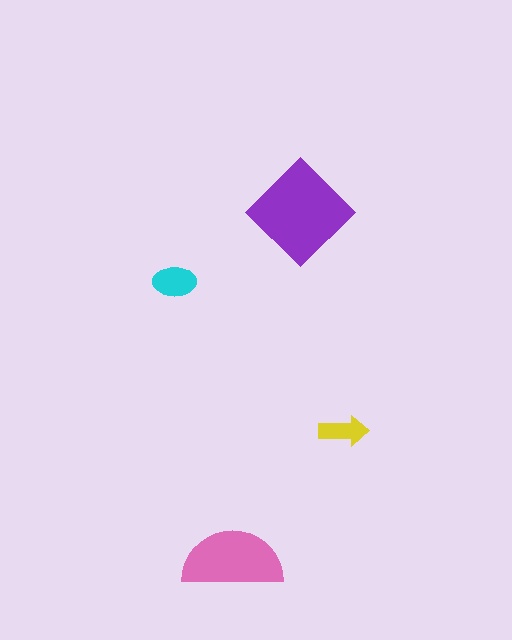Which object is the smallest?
The yellow arrow.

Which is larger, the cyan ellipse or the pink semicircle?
The pink semicircle.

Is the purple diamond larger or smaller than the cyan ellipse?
Larger.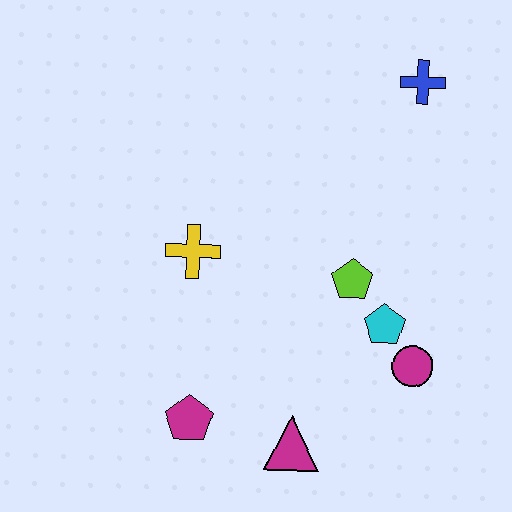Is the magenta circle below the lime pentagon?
Yes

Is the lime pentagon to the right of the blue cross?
No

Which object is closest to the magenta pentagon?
The magenta triangle is closest to the magenta pentagon.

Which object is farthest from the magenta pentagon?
The blue cross is farthest from the magenta pentagon.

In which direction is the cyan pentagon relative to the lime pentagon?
The cyan pentagon is below the lime pentagon.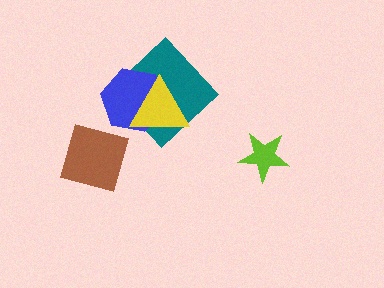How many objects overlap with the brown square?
0 objects overlap with the brown square.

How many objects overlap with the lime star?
0 objects overlap with the lime star.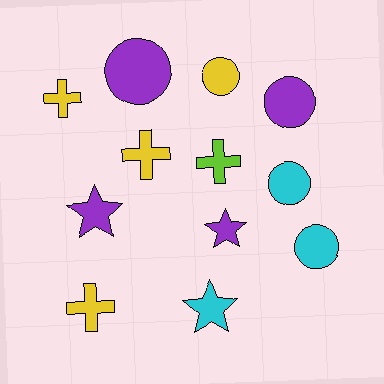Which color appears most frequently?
Yellow, with 4 objects.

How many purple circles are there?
There are 2 purple circles.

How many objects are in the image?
There are 12 objects.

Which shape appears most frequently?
Circle, with 5 objects.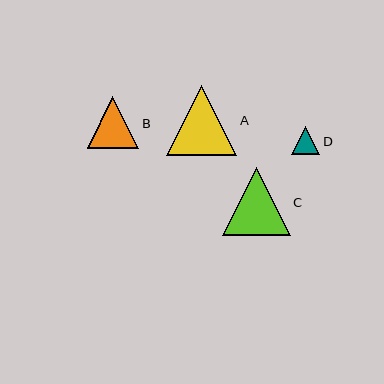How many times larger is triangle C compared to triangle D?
Triangle C is approximately 2.4 times the size of triangle D.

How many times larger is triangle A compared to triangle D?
Triangle A is approximately 2.5 times the size of triangle D.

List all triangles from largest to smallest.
From largest to smallest: A, C, B, D.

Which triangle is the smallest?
Triangle D is the smallest with a size of approximately 28 pixels.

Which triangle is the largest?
Triangle A is the largest with a size of approximately 70 pixels.